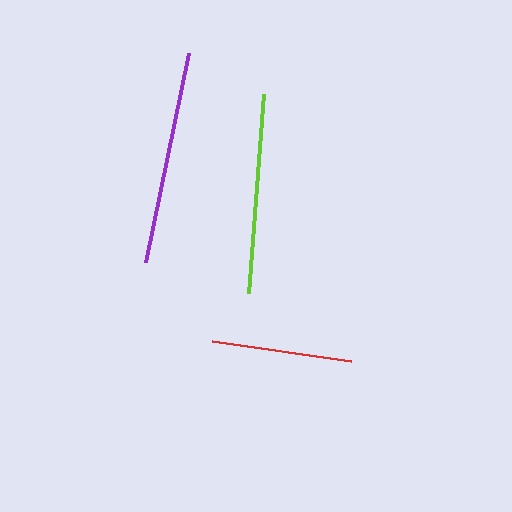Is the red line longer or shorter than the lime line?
The lime line is longer than the red line.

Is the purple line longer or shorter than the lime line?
The purple line is longer than the lime line.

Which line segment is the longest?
The purple line is the longest at approximately 213 pixels.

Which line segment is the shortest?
The red line is the shortest at approximately 140 pixels.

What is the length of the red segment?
The red segment is approximately 140 pixels long.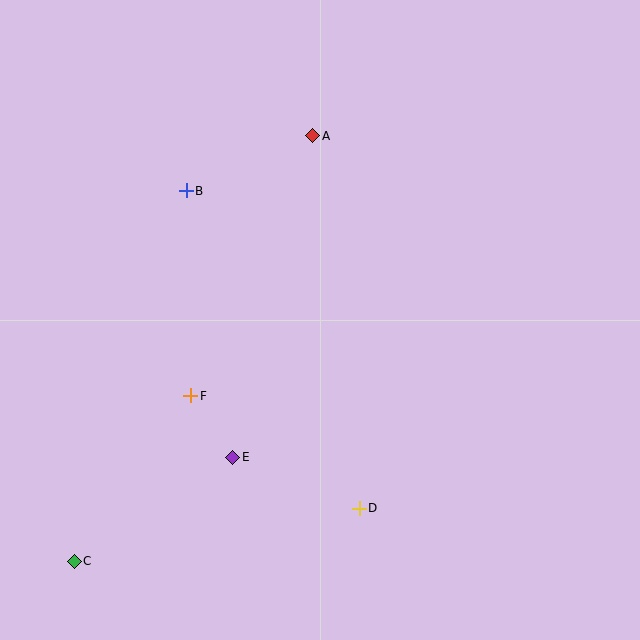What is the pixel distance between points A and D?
The distance between A and D is 375 pixels.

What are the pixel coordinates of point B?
Point B is at (186, 191).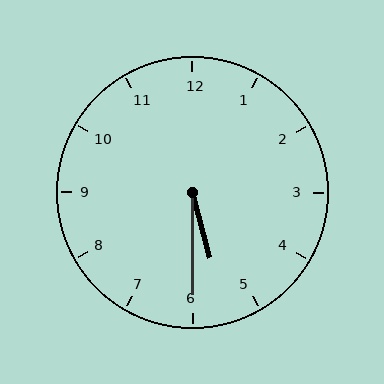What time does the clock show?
5:30.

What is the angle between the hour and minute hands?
Approximately 15 degrees.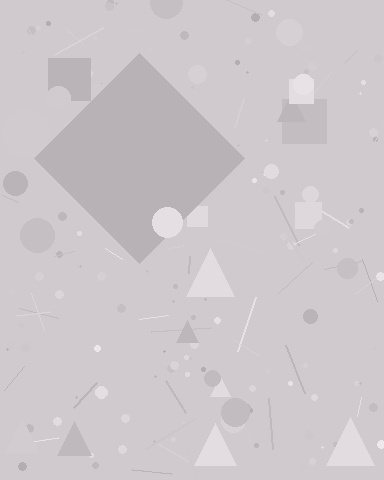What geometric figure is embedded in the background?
A diamond is embedded in the background.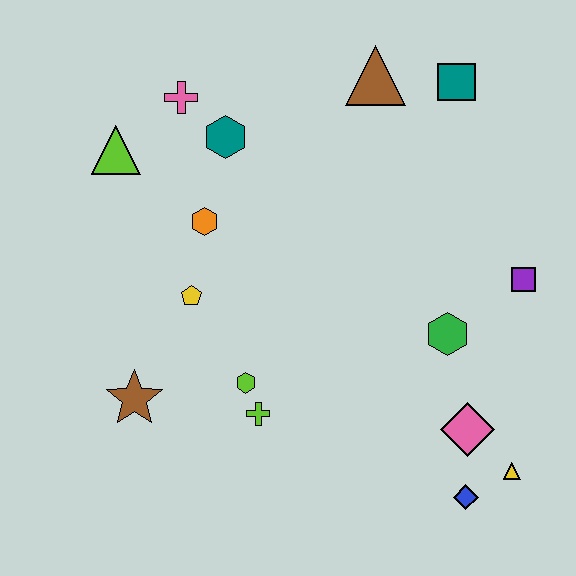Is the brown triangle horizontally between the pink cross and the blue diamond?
Yes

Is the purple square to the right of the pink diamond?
Yes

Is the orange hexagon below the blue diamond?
No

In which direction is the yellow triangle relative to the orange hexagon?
The yellow triangle is to the right of the orange hexagon.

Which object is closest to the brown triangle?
The teal square is closest to the brown triangle.